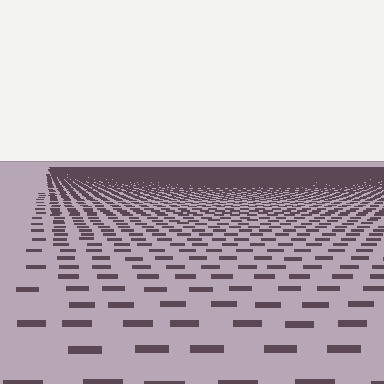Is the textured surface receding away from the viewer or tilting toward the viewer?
The surface is receding away from the viewer. Texture elements get smaller and denser toward the top.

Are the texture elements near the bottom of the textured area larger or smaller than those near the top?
Larger. Near the bottom, elements are closer to the viewer and appear at a bigger on-screen size.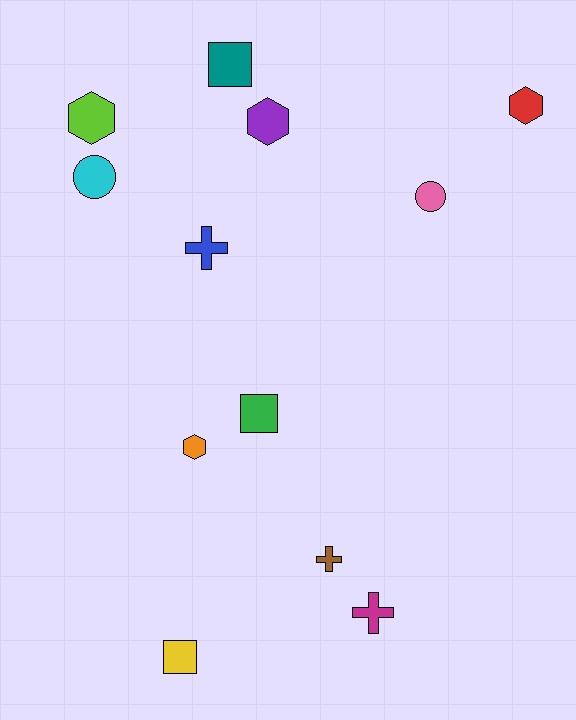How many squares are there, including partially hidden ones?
There are 3 squares.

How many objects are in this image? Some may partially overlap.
There are 12 objects.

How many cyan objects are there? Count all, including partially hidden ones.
There is 1 cyan object.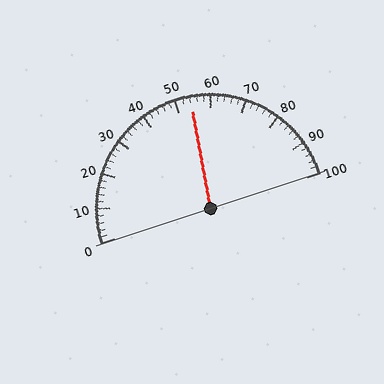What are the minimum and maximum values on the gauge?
The gauge ranges from 0 to 100.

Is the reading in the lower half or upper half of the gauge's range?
The reading is in the upper half of the range (0 to 100).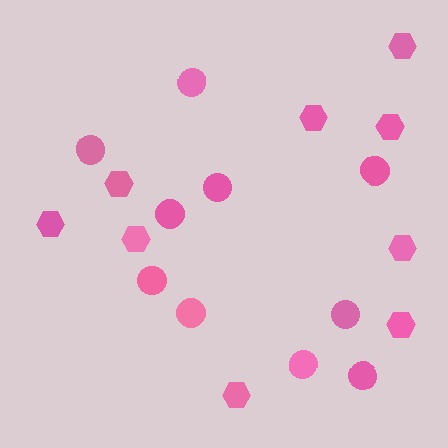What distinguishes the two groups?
There are 2 groups: one group of hexagons (9) and one group of circles (10).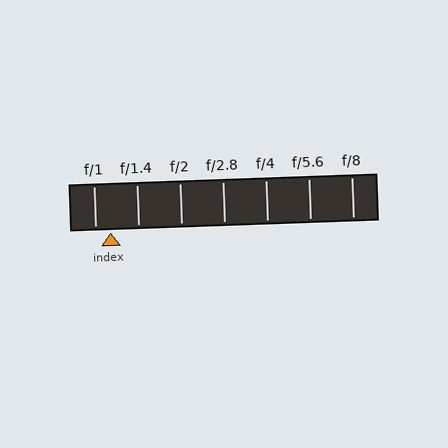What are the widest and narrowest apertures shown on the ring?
The widest aperture shown is f/1 and the narrowest is f/8.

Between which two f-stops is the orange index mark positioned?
The index mark is between f/1 and f/1.4.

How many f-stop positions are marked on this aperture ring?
There are 7 f-stop positions marked.